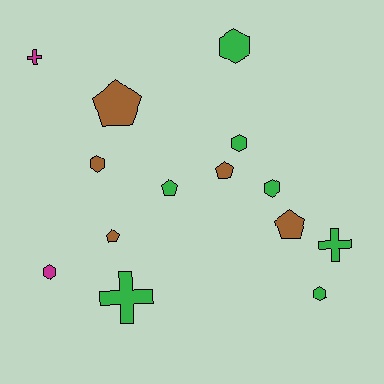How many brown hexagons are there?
There is 1 brown hexagon.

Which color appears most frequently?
Green, with 7 objects.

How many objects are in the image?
There are 14 objects.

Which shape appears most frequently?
Hexagon, with 6 objects.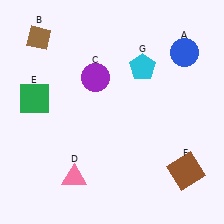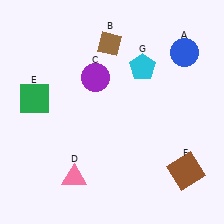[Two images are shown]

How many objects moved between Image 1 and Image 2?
1 object moved between the two images.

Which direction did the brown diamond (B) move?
The brown diamond (B) moved right.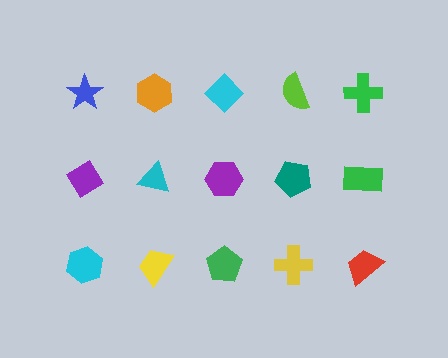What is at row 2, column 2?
A cyan triangle.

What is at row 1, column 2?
An orange hexagon.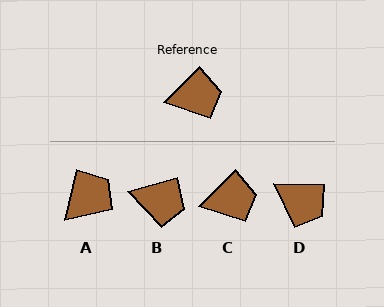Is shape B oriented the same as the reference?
No, it is off by about 29 degrees.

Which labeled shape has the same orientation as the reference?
C.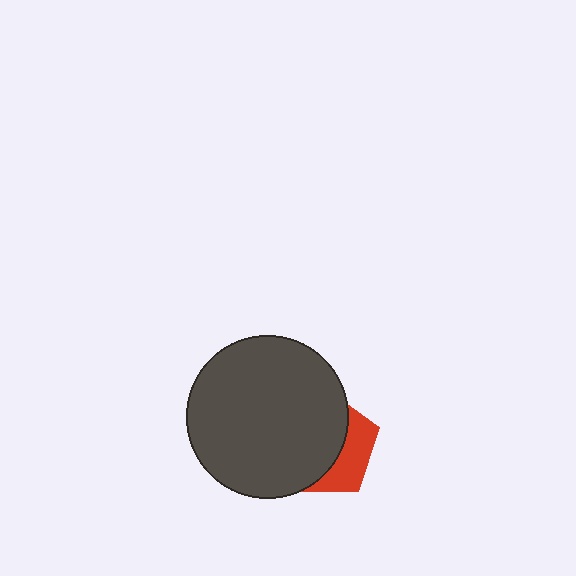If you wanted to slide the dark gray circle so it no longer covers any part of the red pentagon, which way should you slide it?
Slide it left — that is the most direct way to separate the two shapes.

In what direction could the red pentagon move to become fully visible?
The red pentagon could move right. That would shift it out from behind the dark gray circle entirely.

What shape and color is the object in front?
The object in front is a dark gray circle.